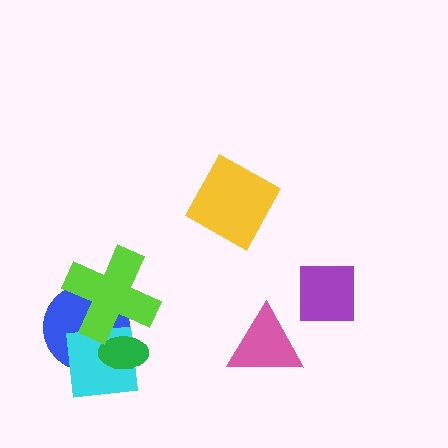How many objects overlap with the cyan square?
3 objects overlap with the cyan square.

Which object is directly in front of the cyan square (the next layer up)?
The green ellipse is directly in front of the cyan square.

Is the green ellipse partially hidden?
Yes, it is partially covered by another shape.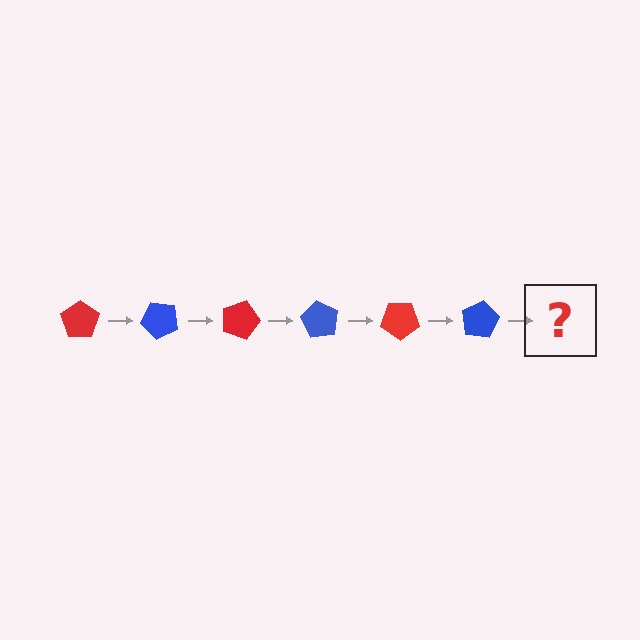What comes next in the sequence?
The next element should be a red pentagon, rotated 270 degrees from the start.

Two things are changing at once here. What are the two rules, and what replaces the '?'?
The two rules are that it rotates 45 degrees each step and the color cycles through red and blue. The '?' should be a red pentagon, rotated 270 degrees from the start.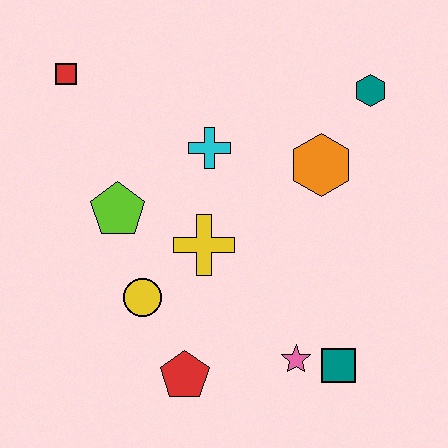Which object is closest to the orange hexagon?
The teal hexagon is closest to the orange hexagon.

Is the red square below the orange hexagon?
No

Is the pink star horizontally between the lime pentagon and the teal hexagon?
Yes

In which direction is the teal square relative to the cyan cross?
The teal square is below the cyan cross.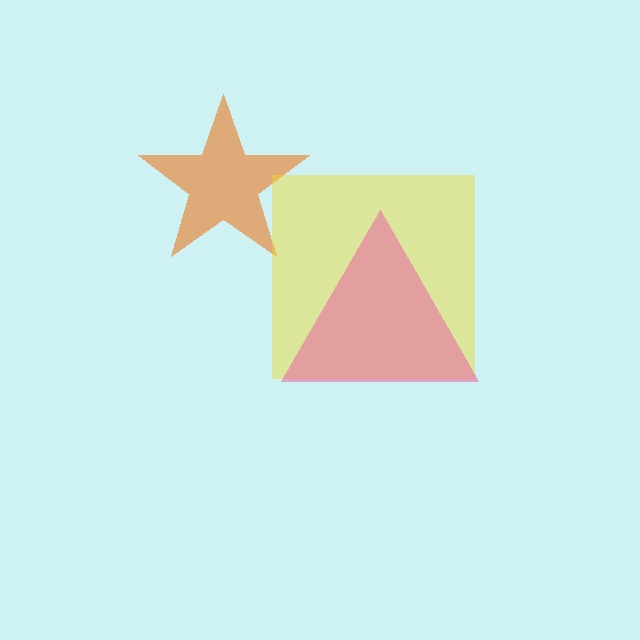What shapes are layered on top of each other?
The layered shapes are: an orange star, a yellow square, a pink triangle.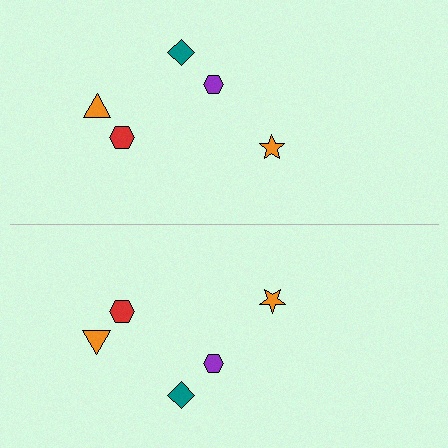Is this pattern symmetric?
Yes, this pattern has bilateral (reflection) symmetry.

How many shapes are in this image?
There are 10 shapes in this image.